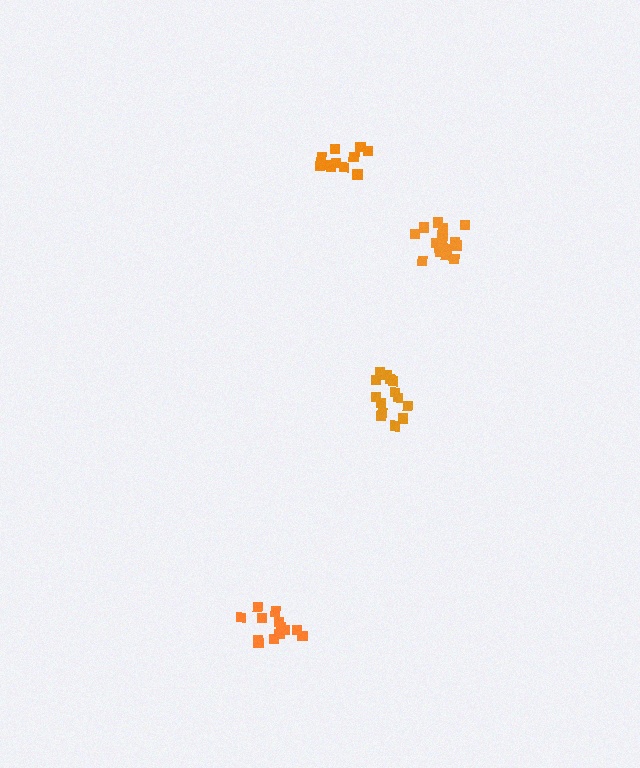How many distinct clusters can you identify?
There are 4 distinct clusters.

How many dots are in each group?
Group 1: 16 dots, Group 2: 11 dots, Group 3: 13 dots, Group 4: 14 dots (54 total).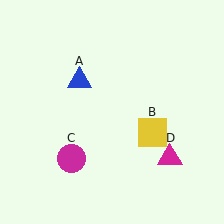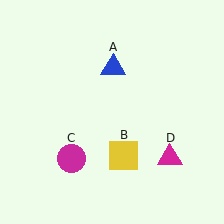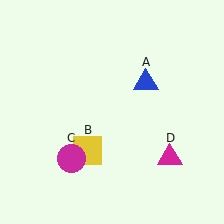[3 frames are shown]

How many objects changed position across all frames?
2 objects changed position: blue triangle (object A), yellow square (object B).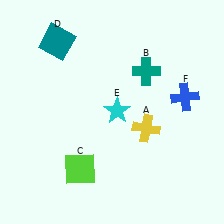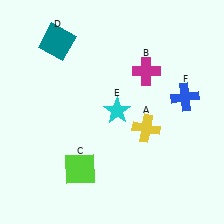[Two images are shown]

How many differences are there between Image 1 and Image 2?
There is 1 difference between the two images.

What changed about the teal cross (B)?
In Image 1, B is teal. In Image 2, it changed to magenta.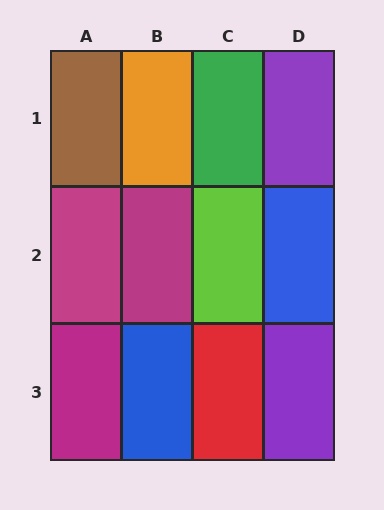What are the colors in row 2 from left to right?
Magenta, magenta, lime, blue.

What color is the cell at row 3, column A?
Magenta.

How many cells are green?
1 cell is green.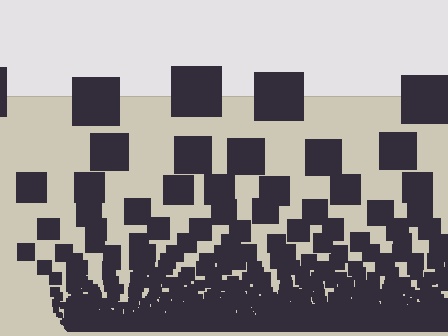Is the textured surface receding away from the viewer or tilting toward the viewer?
The surface appears to tilt toward the viewer. Texture elements get larger and sparser toward the top.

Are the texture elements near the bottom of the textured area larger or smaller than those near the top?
Smaller. The gradient is inverted — elements near the bottom are smaller and denser.